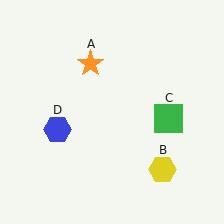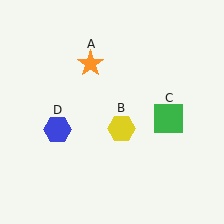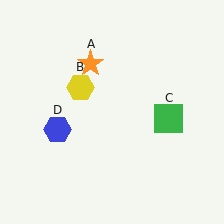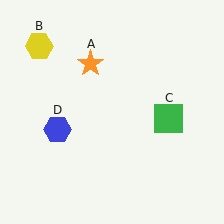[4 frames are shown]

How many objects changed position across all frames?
1 object changed position: yellow hexagon (object B).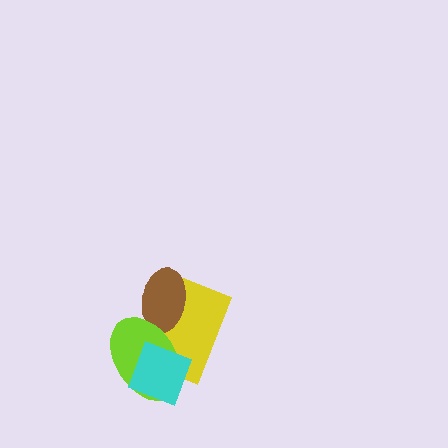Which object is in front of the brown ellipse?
The lime ellipse is in front of the brown ellipse.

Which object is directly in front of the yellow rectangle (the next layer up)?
The brown ellipse is directly in front of the yellow rectangle.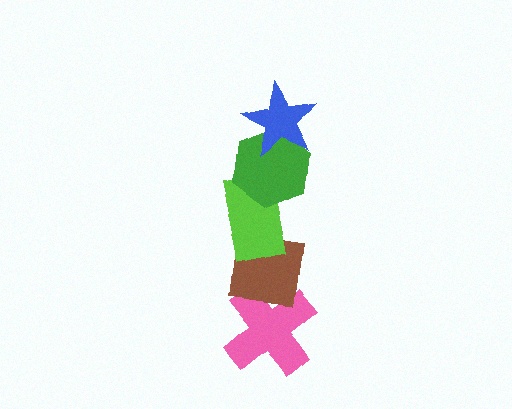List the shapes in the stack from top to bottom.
From top to bottom: the blue star, the green hexagon, the lime rectangle, the brown square, the pink cross.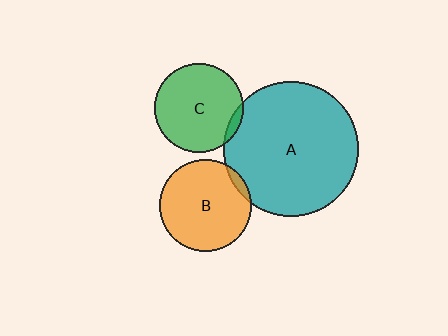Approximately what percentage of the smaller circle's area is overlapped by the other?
Approximately 5%.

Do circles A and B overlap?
Yes.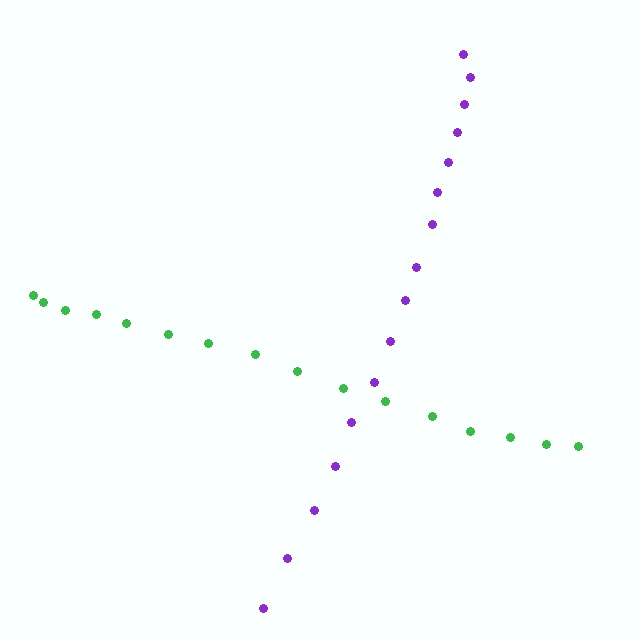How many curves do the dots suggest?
There are 2 distinct paths.